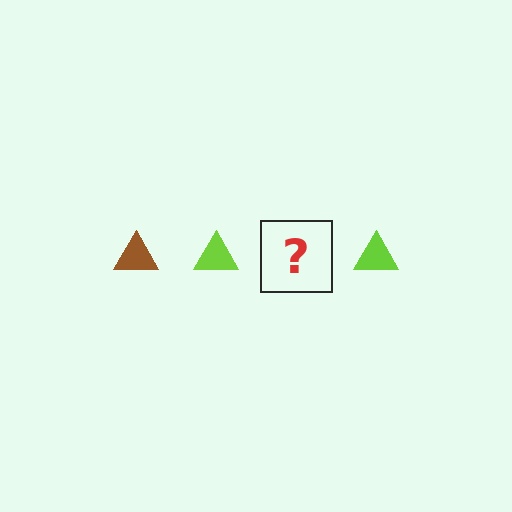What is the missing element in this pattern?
The missing element is a brown triangle.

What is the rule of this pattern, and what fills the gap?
The rule is that the pattern cycles through brown, lime triangles. The gap should be filled with a brown triangle.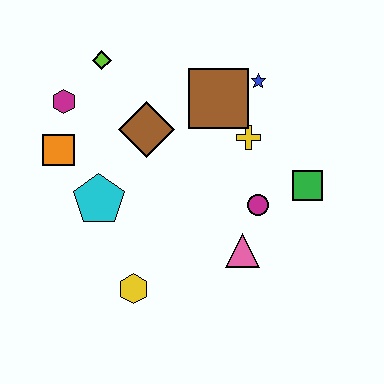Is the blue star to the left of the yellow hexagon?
No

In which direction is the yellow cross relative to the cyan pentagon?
The yellow cross is to the right of the cyan pentagon.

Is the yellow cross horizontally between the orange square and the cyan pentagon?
No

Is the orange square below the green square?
No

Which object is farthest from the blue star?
The yellow hexagon is farthest from the blue star.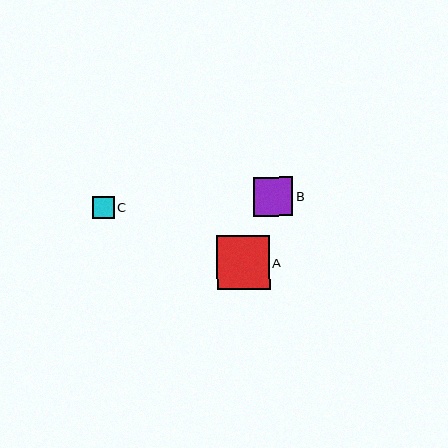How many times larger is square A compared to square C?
Square A is approximately 2.4 times the size of square C.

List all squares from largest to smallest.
From largest to smallest: A, B, C.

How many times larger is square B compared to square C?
Square B is approximately 1.8 times the size of square C.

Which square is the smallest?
Square C is the smallest with a size of approximately 22 pixels.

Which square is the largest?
Square A is the largest with a size of approximately 53 pixels.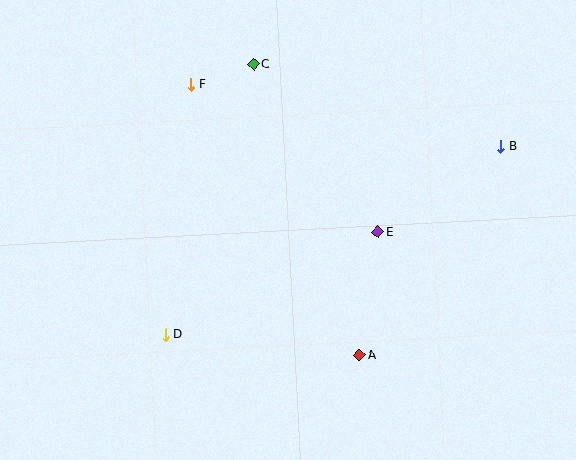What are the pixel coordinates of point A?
Point A is at (360, 355).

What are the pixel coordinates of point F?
Point F is at (191, 85).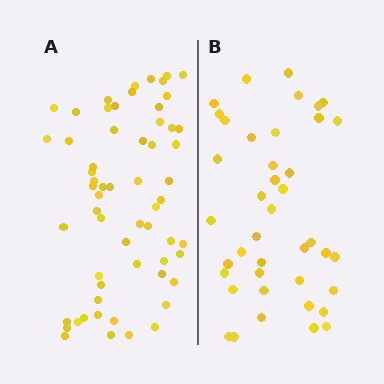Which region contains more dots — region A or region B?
Region A (the left region) has more dots.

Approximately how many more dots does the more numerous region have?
Region A has approximately 20 more dots than region B.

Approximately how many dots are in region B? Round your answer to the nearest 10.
About 40 dots. (The exact count is 41, which rounds to 40.)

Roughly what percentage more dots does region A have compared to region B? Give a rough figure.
About 45% more.